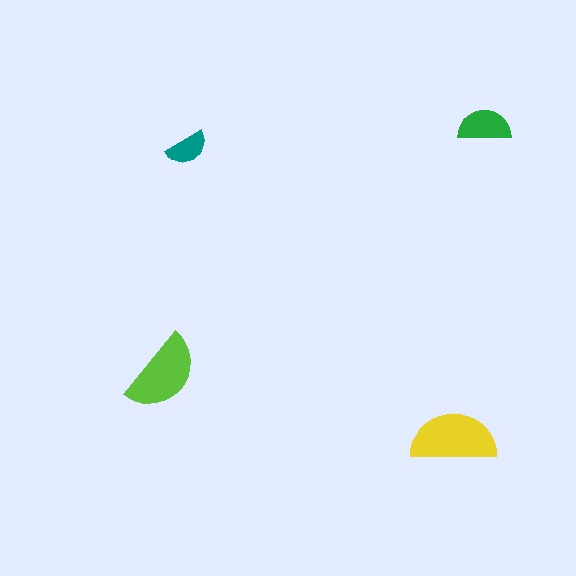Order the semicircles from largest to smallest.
the yellow one, the lime one, the green one, the teal one.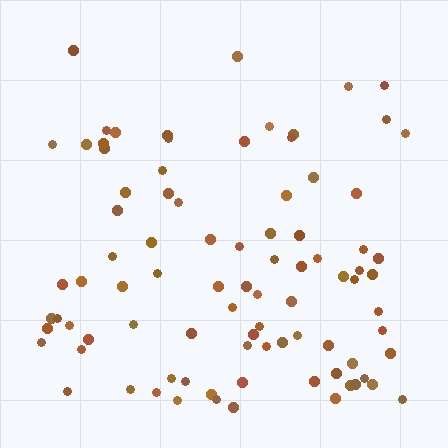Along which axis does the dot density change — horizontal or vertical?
Vertical.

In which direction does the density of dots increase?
From top to bottom, with the bottom side densest.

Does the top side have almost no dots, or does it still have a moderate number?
Still a moderate number, just noticeably fewer than the bottom.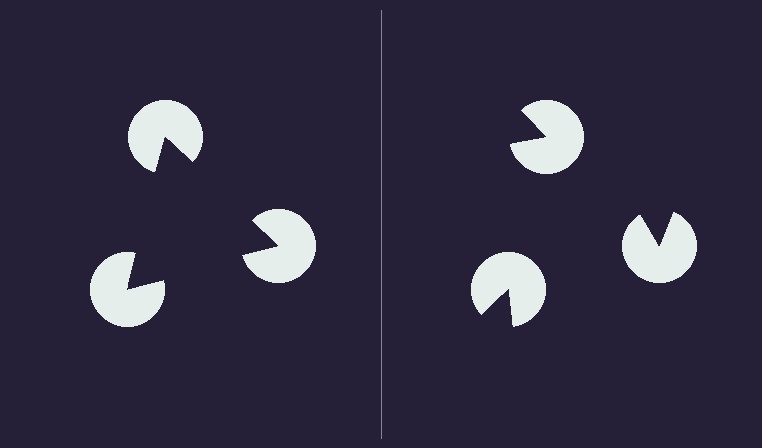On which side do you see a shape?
An illusory triangle appears on the left side. On the right side the wedge cuts are rotated, so no coherent shape forms.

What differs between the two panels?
The pac-man discs are positioned identically on both sides; only the wedge orientations differ. On the left they align to a triangle; on the right they are misaligned.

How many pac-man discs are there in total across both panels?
6 — 3 on each side.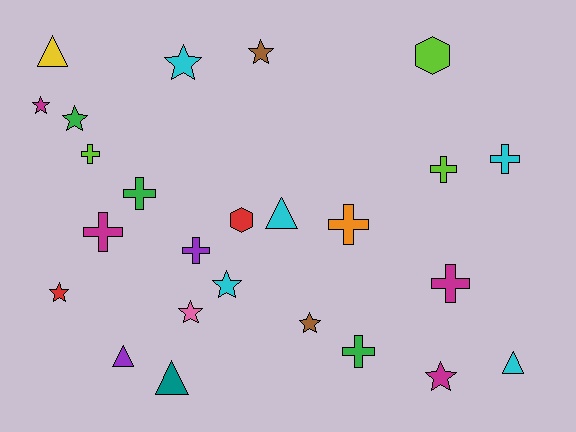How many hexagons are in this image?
There are 2 hexagons.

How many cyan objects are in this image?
There are 5 cyan objects.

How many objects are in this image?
There are 25 objects.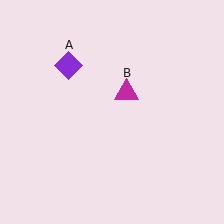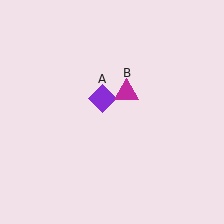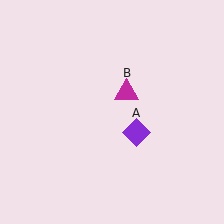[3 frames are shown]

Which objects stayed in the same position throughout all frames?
Magenta triangle (object B) remained stationary.